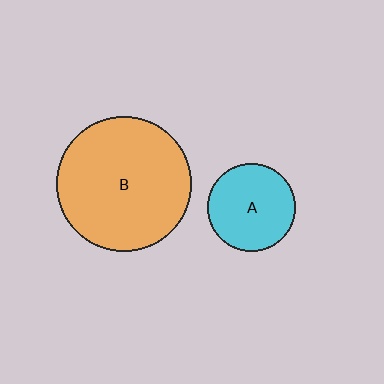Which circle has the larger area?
Circle B (orange).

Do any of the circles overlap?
No, none of the circles overlap.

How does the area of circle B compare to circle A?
Approximately 2.4 times.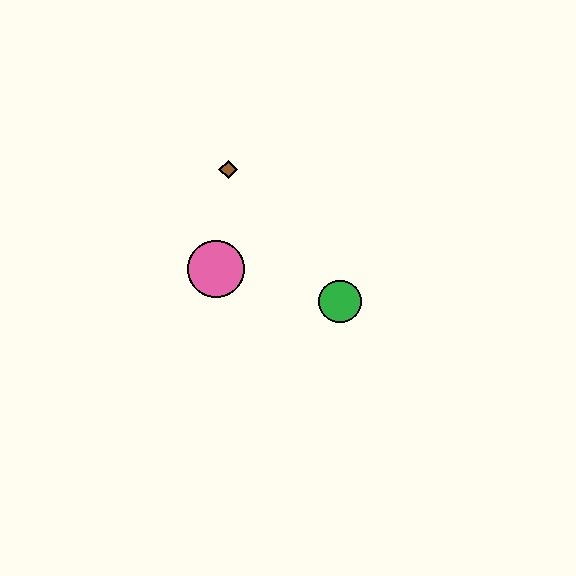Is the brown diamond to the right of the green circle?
No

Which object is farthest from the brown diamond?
The green circle is farthest from the brown diamond.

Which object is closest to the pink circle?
The brown diamond is closest to the pink circle.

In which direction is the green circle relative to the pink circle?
The green circle is to the right of the pink circle.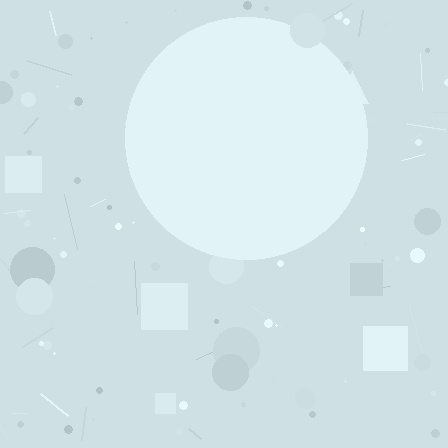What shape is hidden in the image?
A circle is hidden in the image.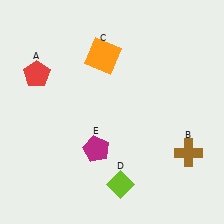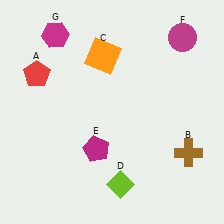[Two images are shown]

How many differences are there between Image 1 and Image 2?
There are 2 differences between the two images.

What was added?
A magenta circle (F), a magenta hexagon (G) were added in Image 2.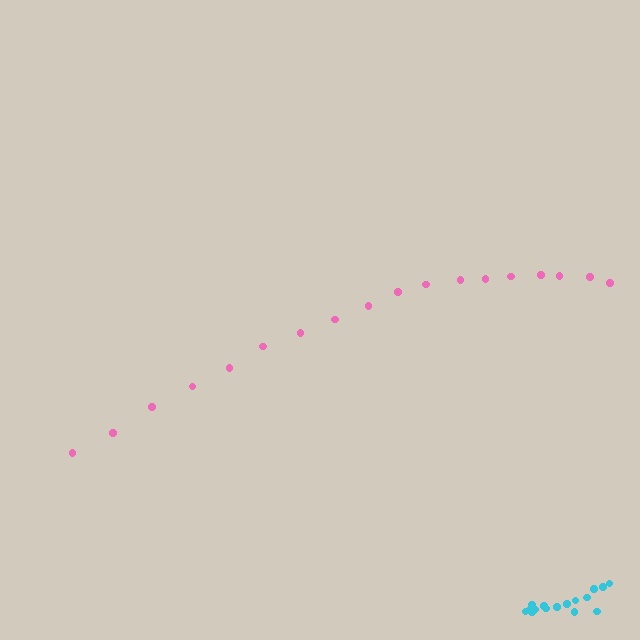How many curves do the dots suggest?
There are 2 distinct paths.